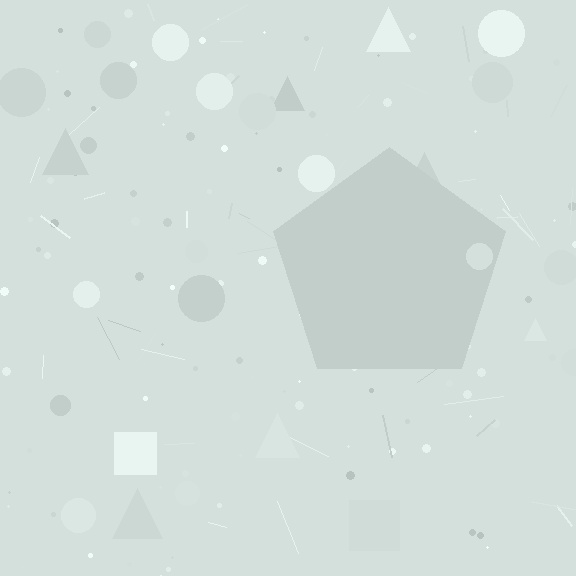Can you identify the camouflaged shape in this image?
The camouflaged shape is a pentagon.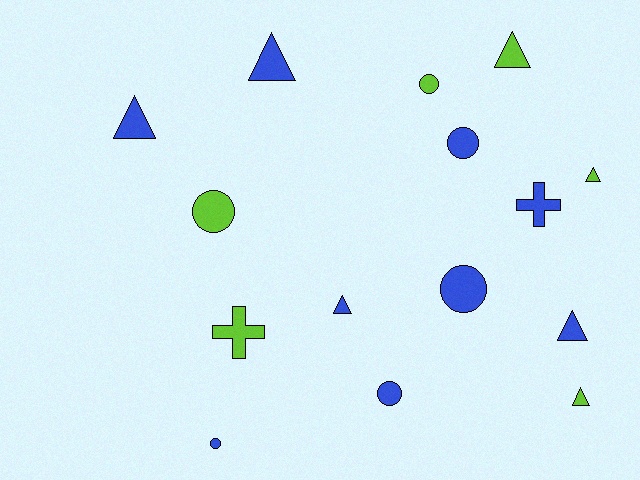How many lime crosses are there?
There is 1 lime cross.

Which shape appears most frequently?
Triangle, with 7 objects.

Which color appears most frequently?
Blue, with 9 objects.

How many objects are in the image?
There are 15 objects.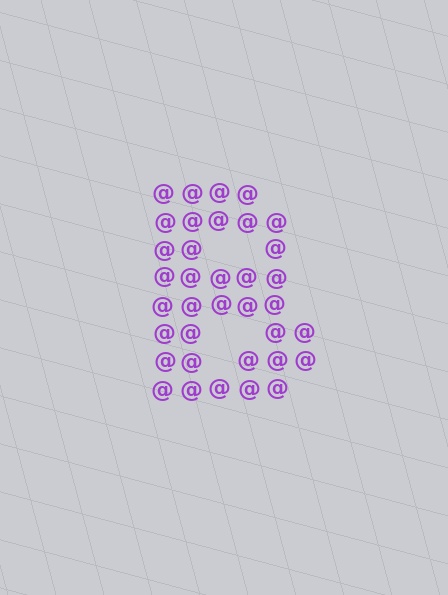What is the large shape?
The large shape is the letter B.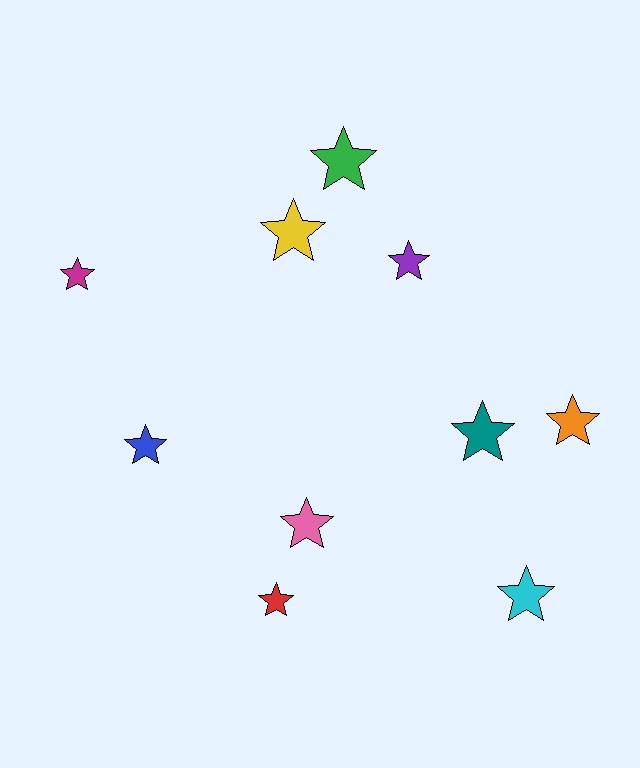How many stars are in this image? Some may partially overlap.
There are 10 stars.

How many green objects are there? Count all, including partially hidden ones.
There is 1 green object.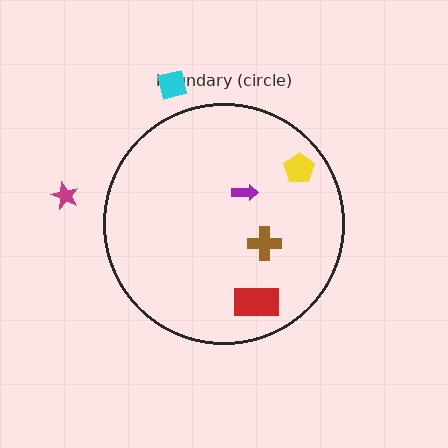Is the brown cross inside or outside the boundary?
Inside.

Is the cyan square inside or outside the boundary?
Outside.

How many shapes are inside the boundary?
4 inside, 2 outside.